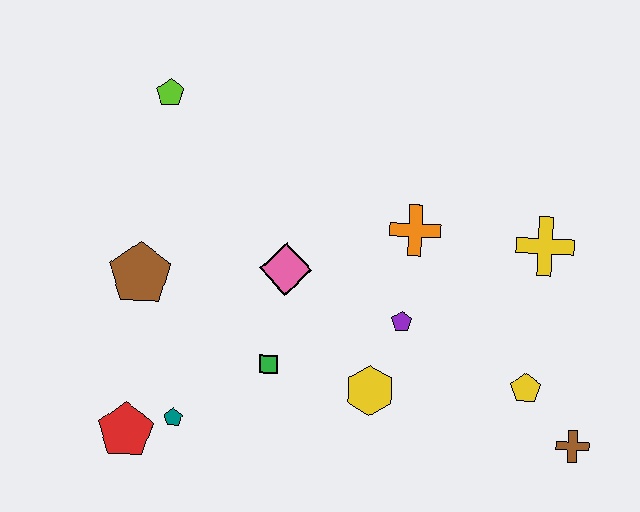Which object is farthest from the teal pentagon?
The yellow cross is farthest from the teal pentagon.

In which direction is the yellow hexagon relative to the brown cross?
The yellow hexagon is to the left of the brown cross.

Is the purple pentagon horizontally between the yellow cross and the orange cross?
No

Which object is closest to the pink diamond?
The green square is closest to the pink diamond.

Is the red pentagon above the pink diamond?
No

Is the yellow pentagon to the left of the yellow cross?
Yes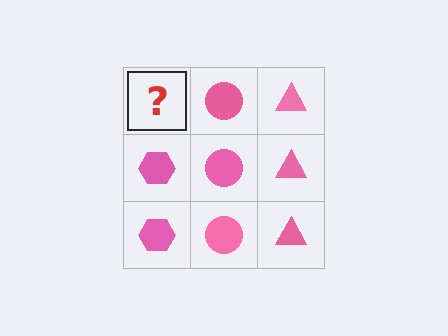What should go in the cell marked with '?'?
The missing cell should contain a pink hexagon.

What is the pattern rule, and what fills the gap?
The rule is that each column has a consistent shape. The gap should be filled with a pink hexagon.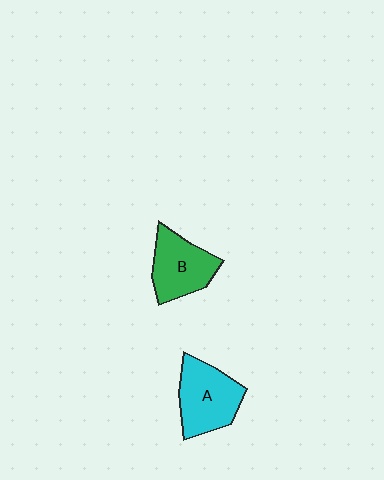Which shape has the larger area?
Shape A (cyan).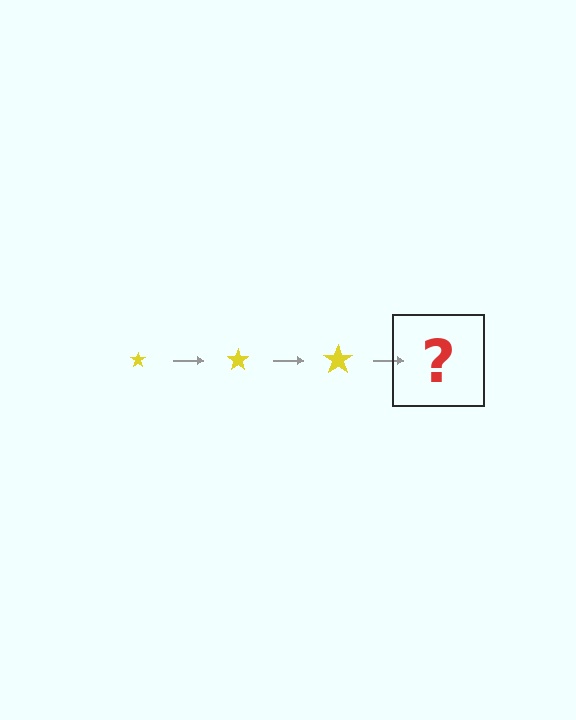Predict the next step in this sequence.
The next step is a yellow star, larger than the previous one.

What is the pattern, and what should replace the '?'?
The pattern is that the star gets progressively larger each step. The '?' should be a yellow star, larger than the previous one.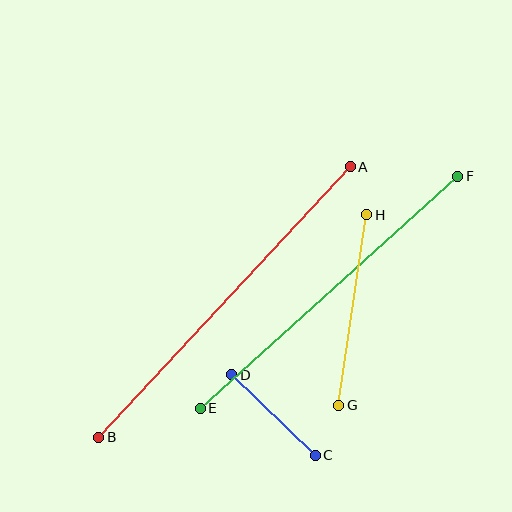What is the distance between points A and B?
The distance is approximately 369 pixels.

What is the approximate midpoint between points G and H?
The midpoint is at approximately (353, 310) pixels.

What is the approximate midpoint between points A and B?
The midpoint is at approximately (225, 302) pixels.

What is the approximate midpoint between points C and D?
The midpoint is at approximately (274, 415) pixels.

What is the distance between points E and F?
The distance is approximately 347 pixels.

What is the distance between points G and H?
The distance is approximately 192 pixels.